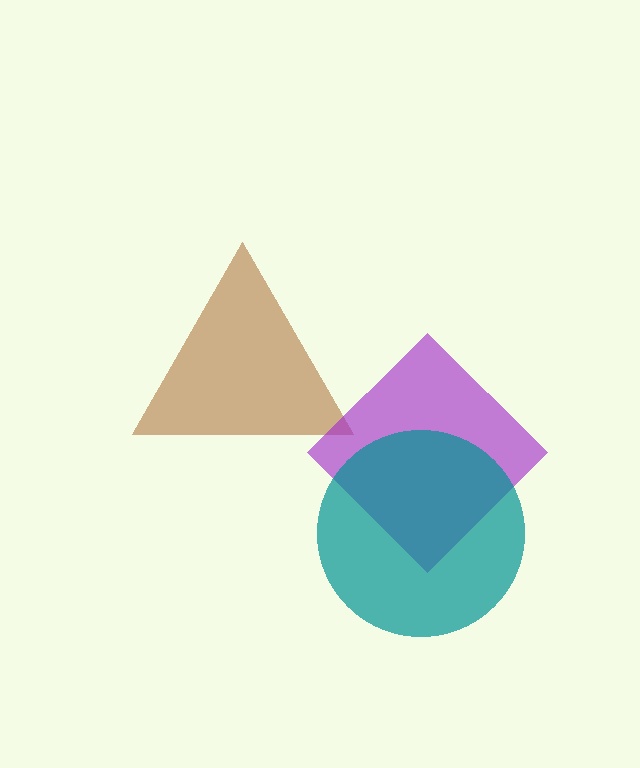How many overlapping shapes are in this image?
There are 3 overlapping shapes in the image.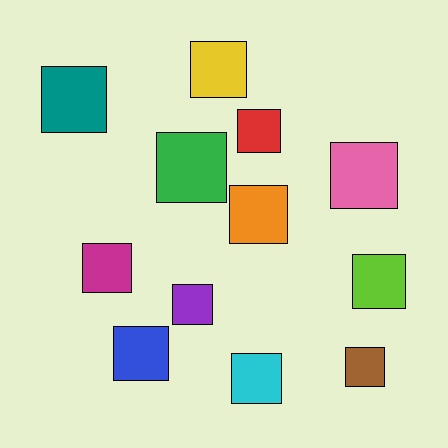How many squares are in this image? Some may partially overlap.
There are 12 squares.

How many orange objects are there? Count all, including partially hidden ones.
There is 1 orange object.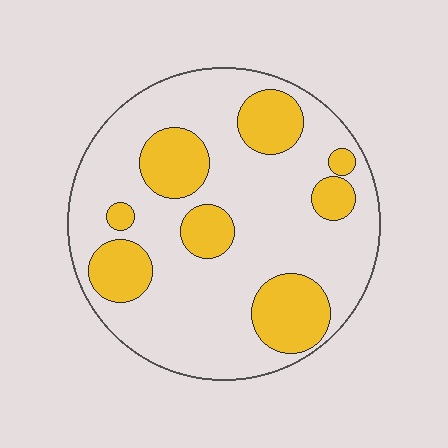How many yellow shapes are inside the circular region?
8.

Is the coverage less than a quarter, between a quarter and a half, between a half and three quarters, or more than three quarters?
Between a quarter and a half.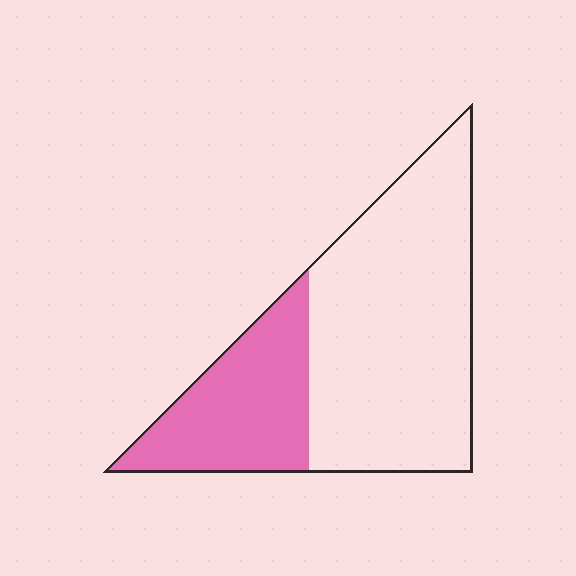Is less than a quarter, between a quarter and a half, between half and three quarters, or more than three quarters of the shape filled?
Between a quarter and a half.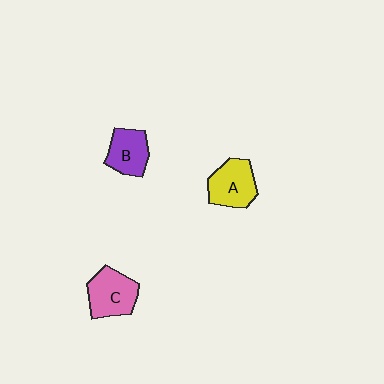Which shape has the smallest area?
Shape B (purple).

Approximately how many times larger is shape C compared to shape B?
Approximately 1.2 times.